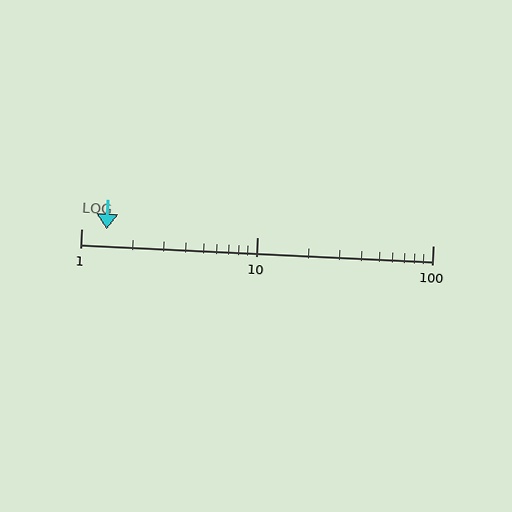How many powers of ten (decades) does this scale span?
The scale spans 2 decades, from 1 to 100.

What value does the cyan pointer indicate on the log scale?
The pointer indicates approximately 1.4.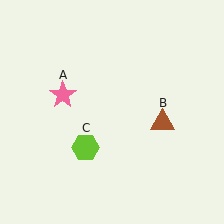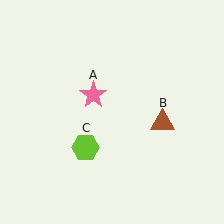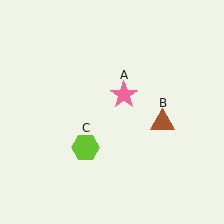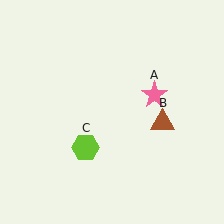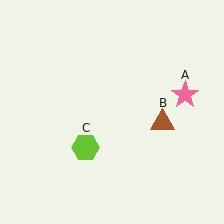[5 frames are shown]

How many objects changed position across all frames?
1 object changed position: pink star (object A).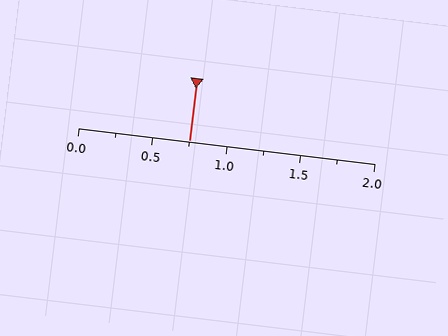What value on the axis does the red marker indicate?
The marker indicates approximately 0.75.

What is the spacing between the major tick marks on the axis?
The major ticks are spaced 0.5 apart.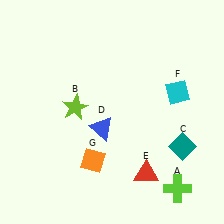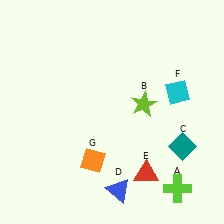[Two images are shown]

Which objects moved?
The objects that moved are: the lime star (B), the blue triangle (D).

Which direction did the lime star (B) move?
The lime star (B) moved right.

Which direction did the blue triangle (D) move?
The blue triangle (D) moved down.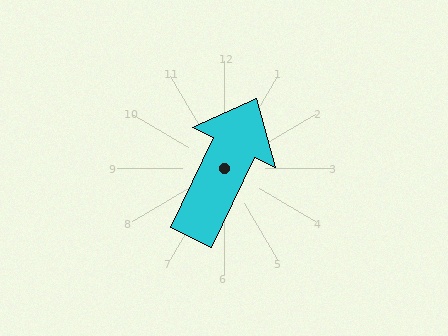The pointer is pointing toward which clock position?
Roughly 1 o'clock.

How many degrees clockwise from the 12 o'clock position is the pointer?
Approximately 25 degrees.